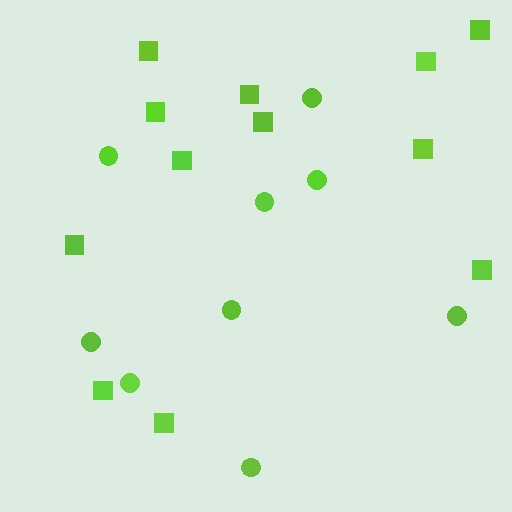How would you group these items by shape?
There are 2 groups: one group of squares (12) and one group of circles (9).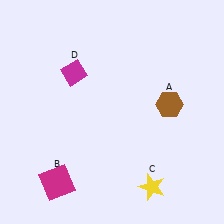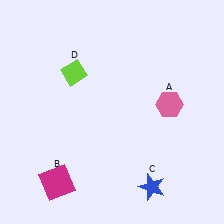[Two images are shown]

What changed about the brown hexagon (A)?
In Image 1, A is brown. In Image 2, it changed to pink.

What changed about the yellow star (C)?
In Image 1, C is yellow. In Image 2, it changed to blue.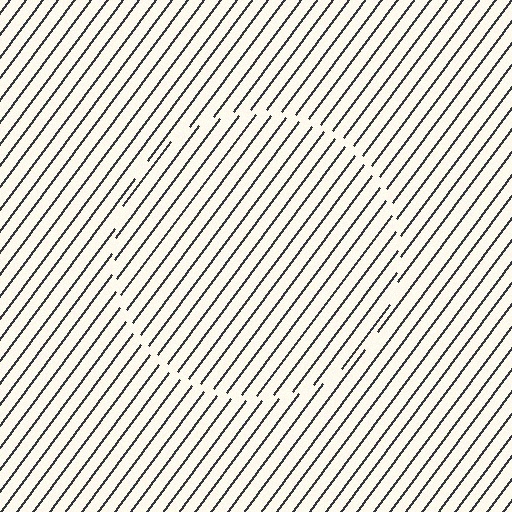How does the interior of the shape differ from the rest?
The interior of the shape contains the same grating, shifted by half a period — the contour is defined by the phase discontinuity where line-ends from the inner and outer gratings abut.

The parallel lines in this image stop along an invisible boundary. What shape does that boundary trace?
An illusory circle. The interior of the shape contains the same grating, shifted by half a period — the contour is defined by the phase discontinuity where line-ends from the inner and outer gratings abut.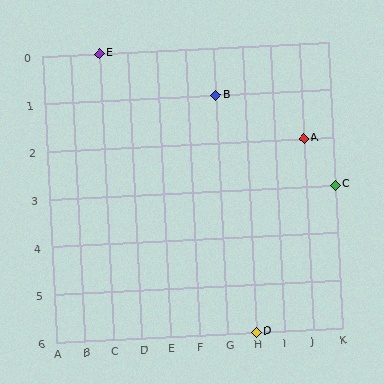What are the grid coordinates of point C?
Point C is at grid coordinates (K, 3).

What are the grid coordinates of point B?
Point B is at grid coordinates (G, 1).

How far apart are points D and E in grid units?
Points D and E are 5 columns and 6 rows apart (about 7.8 grid units diagonally).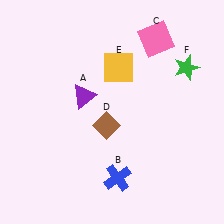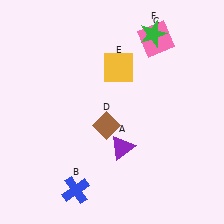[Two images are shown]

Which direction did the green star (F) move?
The green star (F) moved up.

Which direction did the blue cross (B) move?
The blue cross (B) moved left.